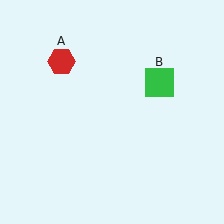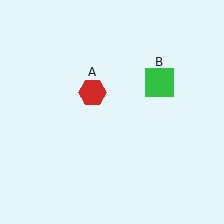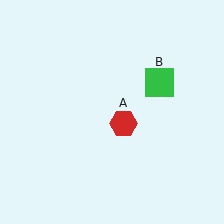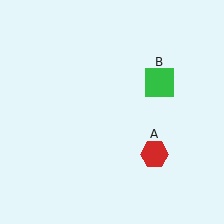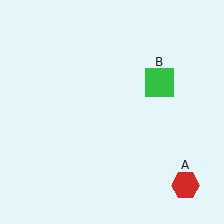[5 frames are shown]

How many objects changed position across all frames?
1 object changed position: red hexagon (object A).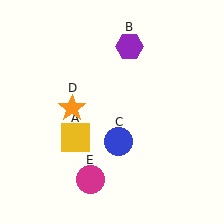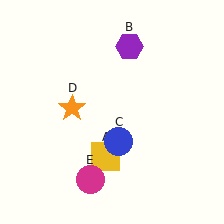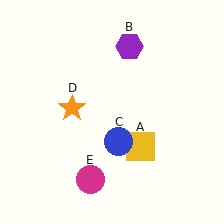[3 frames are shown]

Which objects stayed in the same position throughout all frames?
Purple hexagon (object B) and blue circle (object C) and orange star (object D) and magenta circle (object E) remained stationary.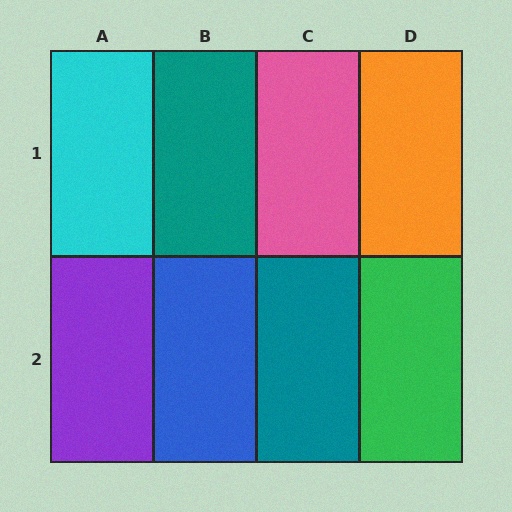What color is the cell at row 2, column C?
Teal.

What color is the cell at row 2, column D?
Green.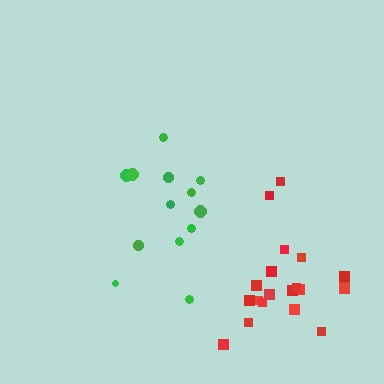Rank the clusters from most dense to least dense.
red, green.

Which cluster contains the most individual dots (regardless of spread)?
Red (20).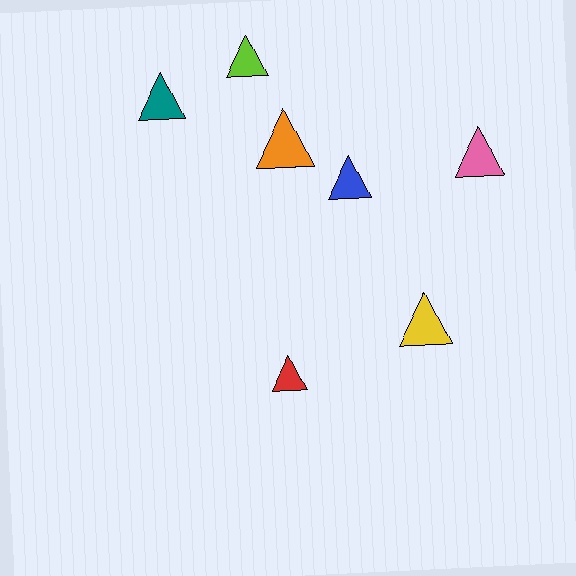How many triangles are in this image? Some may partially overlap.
There are 7 triangles.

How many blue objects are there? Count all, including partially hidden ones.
There is 1 blue object.